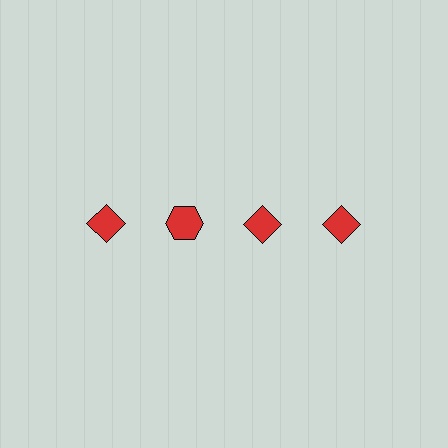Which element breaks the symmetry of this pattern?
The red hexagon in the top row, second from left column breaks the symmetry. All other shapes are red diamonds.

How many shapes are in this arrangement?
There are 4 shapes arranged in a grid pattern.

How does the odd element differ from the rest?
It has a different shape: hexagon instead of diamond.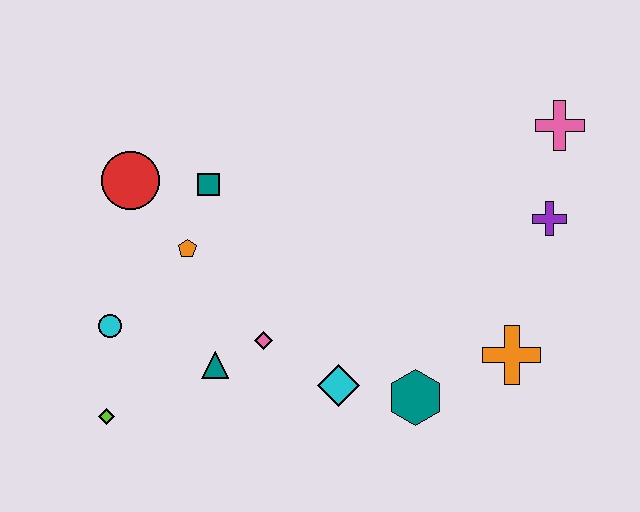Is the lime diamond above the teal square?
No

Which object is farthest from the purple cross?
The lime diamond is farthest from the purple cross.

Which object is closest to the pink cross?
The purple cross is closest to the pink cross.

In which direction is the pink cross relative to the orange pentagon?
The pink cross is to the right of the orange pentagon.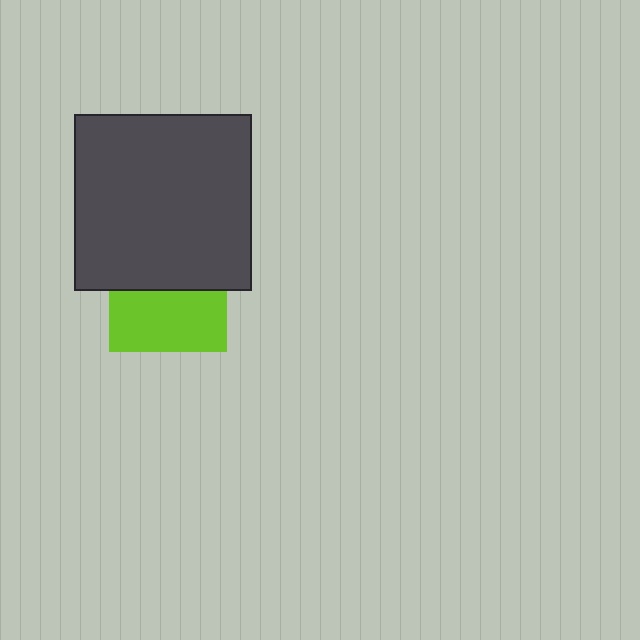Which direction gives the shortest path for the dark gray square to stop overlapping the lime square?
Moving up gives the shortest separation.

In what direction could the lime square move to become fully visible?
The lime square could move down. That would shift it out from behind the dark gray square entirely.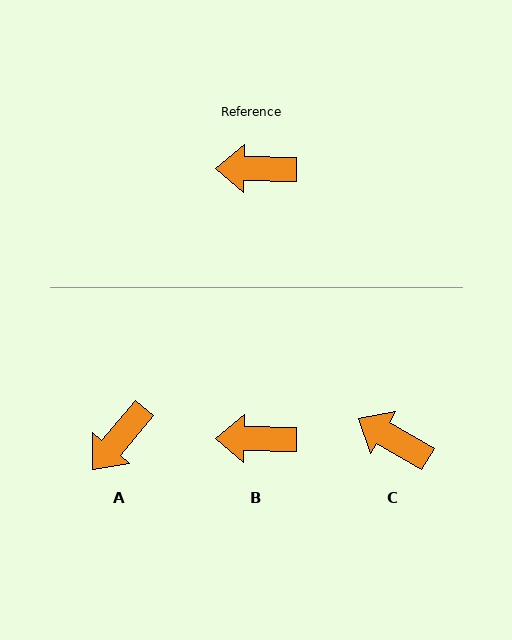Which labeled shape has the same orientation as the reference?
B.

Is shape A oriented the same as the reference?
No, it is off by about 51 degrees.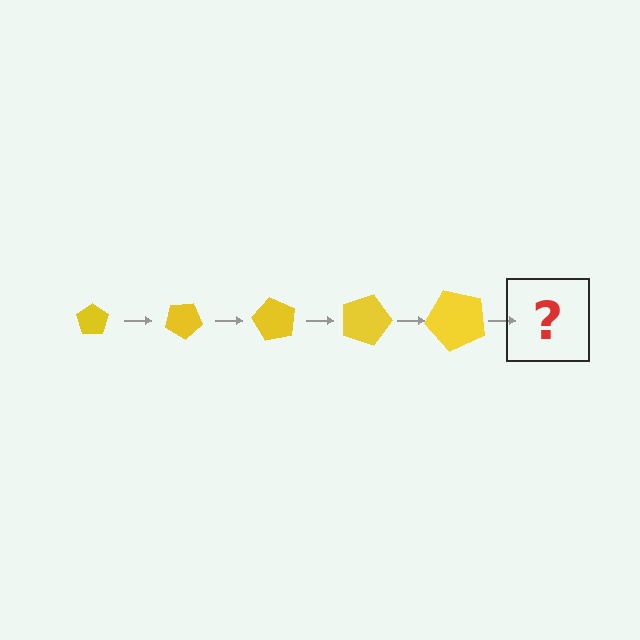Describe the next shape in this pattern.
It should be a pentagon, larger than the previous one and rotated 150 degrees from the start.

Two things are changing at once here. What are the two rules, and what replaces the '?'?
The two rules are that the pentagon grows larger each step and it rotates 30 degrees each step. The '?' should be a pentagon, larger than the previous one and rotated 150 degrees from the start.